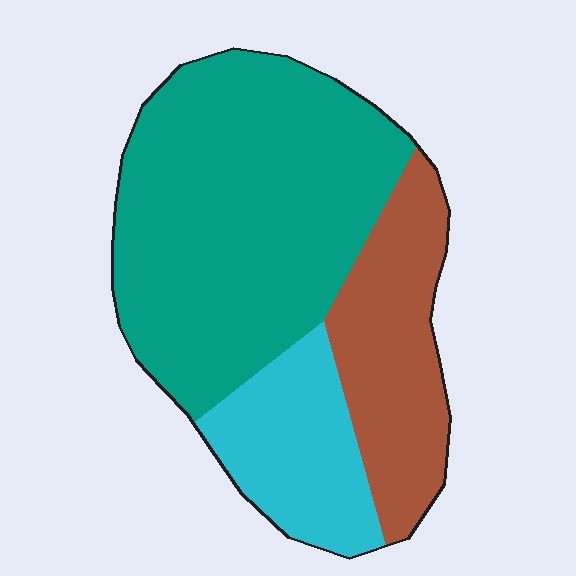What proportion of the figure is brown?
Brown covers about 25% of the figure.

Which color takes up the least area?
Cyan, at roughly 20%.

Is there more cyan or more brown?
Brown.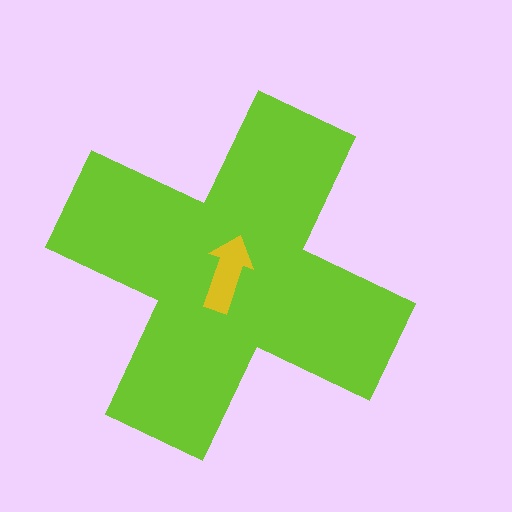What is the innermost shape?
The yellow arrow.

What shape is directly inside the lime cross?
The yellow arrow.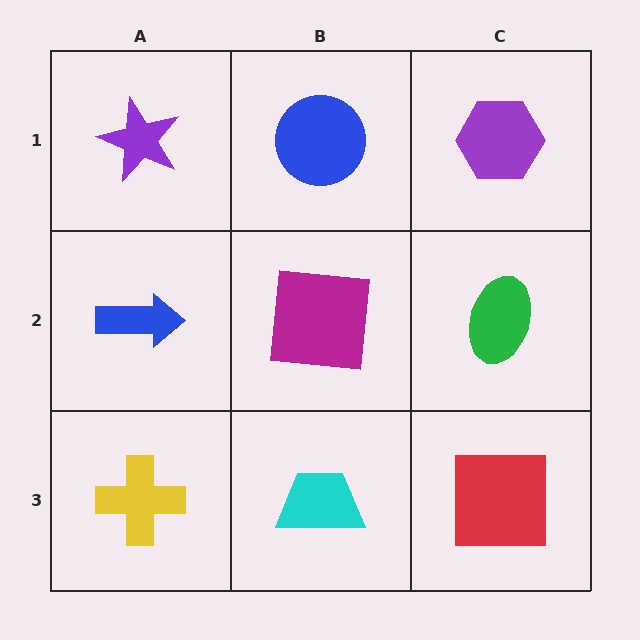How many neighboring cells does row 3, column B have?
3.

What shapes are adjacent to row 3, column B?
A magenta square (row 2, column B), a yellow cross (row 3, column A), a red square (row 3, column C).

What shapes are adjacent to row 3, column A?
A blue arrow (row 2, column A), a cyan trapezoid (row 3, column B).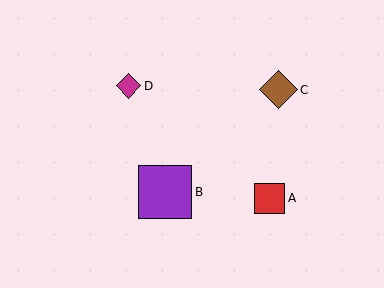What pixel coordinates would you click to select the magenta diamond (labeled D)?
Click at (129, 86) to select the magenta diamond D.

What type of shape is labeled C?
Shape C is a brown diamond.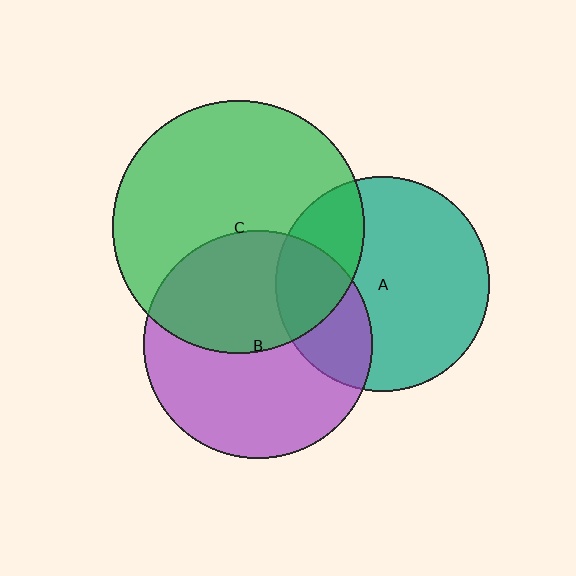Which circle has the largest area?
Circle C (green).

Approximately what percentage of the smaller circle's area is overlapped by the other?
Approximately 45%.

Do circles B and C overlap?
Yes.